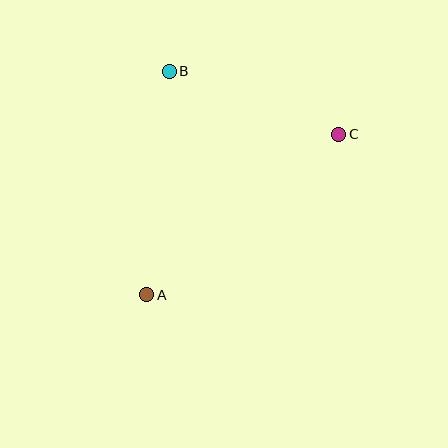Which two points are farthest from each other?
Points A and C are farthest from each other.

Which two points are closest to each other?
Points B and C are closest to each other.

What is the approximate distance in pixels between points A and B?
The distance between A and B is approximately 224 pixels.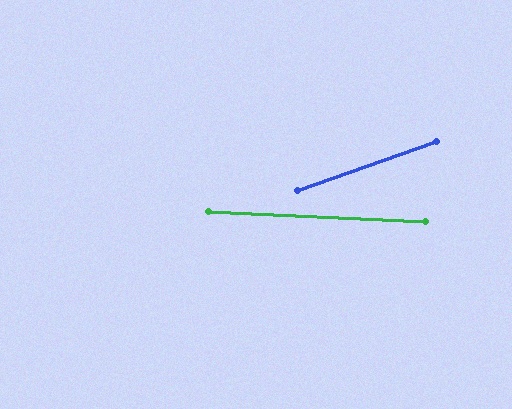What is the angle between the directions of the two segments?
Approximately 22 degrees.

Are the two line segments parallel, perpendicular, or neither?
Neither parallel nor perpendicular — they differ by about 22°.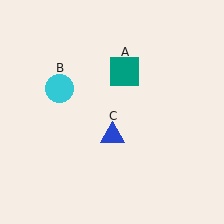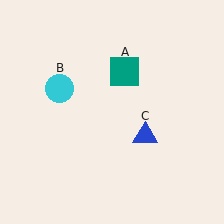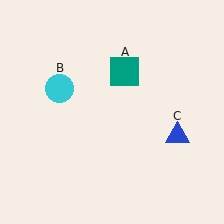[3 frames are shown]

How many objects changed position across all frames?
1 object changed position: blue triangle (object C).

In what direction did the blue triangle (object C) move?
The blue triangle (object C) moved right.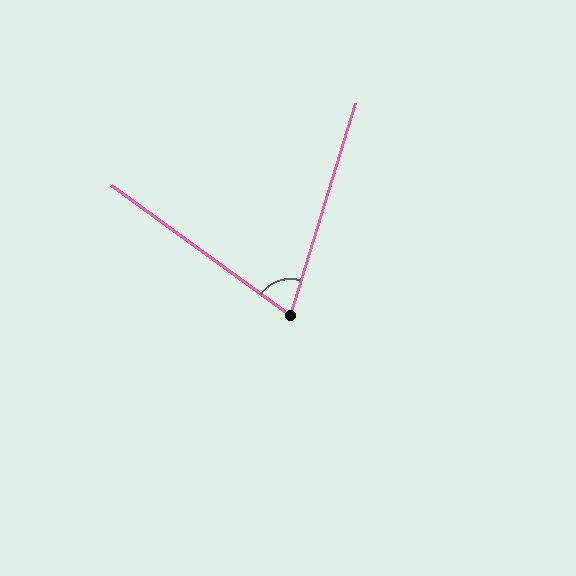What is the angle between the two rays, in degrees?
Approximately 71 degrees.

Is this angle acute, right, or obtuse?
It is acute.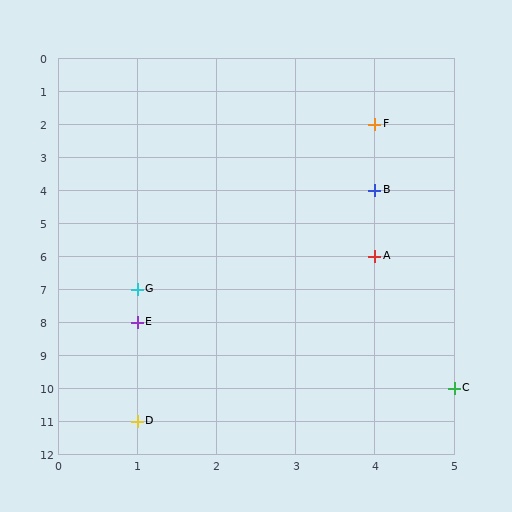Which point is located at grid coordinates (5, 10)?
Point C is at (5, 10).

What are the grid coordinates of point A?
Point A is at grid coordinates (4, 6).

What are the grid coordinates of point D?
Point D is at grid coordinates (1, 11).